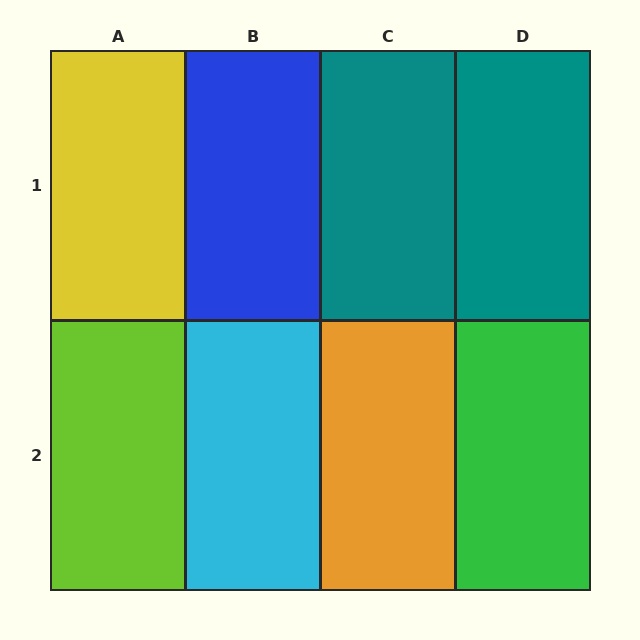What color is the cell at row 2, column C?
Orange.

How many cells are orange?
1 cell is orange.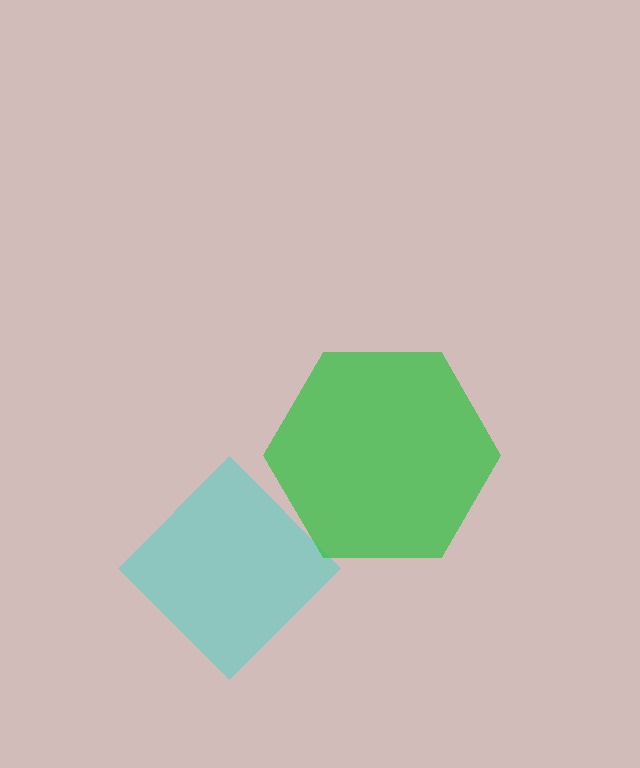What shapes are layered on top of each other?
The layered shapes are: a cyan diamond, a green hexagon.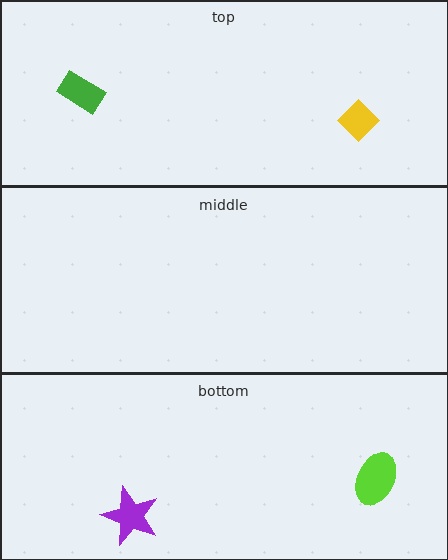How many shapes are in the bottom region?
2.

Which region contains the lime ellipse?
The bottom region.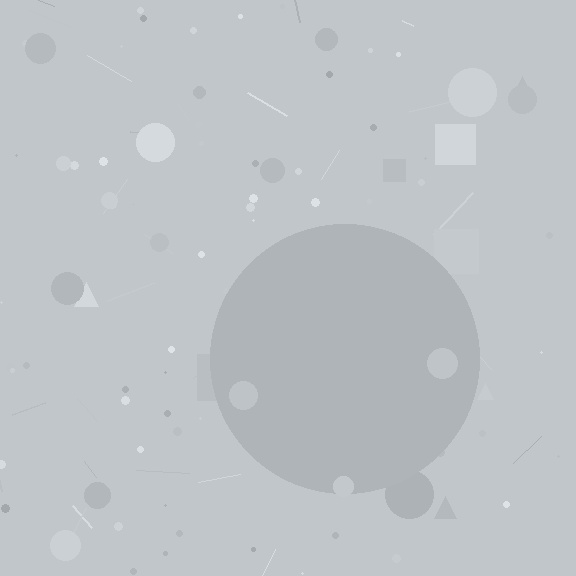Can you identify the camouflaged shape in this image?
The camouflaged shape is a circle.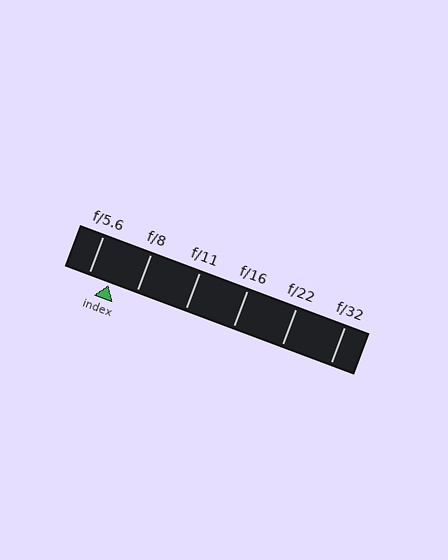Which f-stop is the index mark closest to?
The index mark is closest to f/5.6.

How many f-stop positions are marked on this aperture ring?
There are 6 f-stop positions marked.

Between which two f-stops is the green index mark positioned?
The index mark is between f/5.6 and f/8.